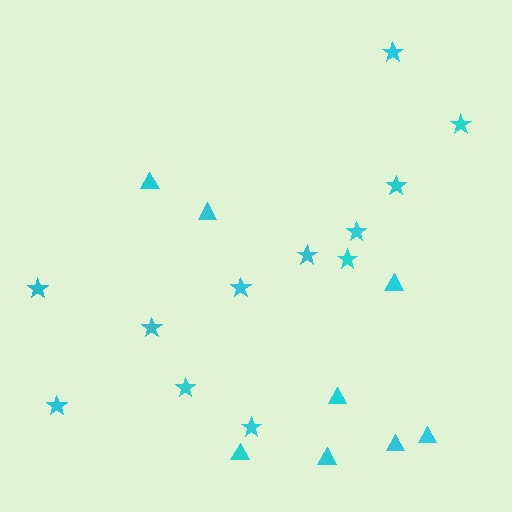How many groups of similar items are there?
There are 2 groups: one group of triangles (8) and one group of stars (12).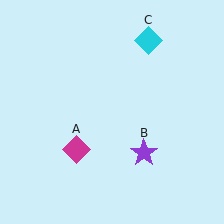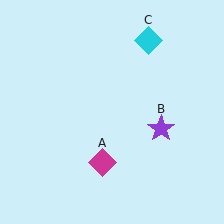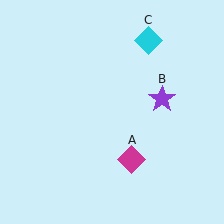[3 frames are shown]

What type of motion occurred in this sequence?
The magenta diamond (object A), purple star (object B) rotated counterclockwise around the center of the scene.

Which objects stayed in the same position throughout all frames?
Cyan diamond (object C) remained stationary.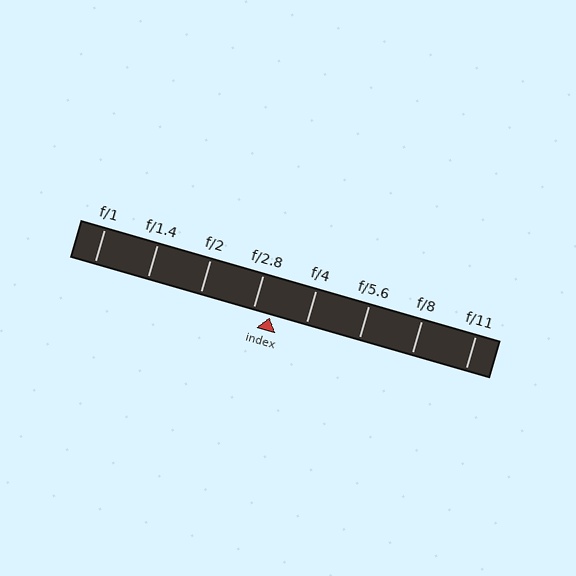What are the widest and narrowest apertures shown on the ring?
The widest aperture shown is f/1 and the narrowest is f/11.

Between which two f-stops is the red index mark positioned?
The index mark is between f/2.8 and f/4.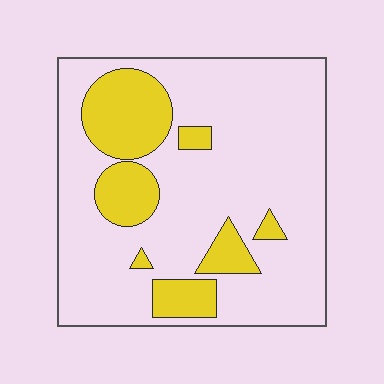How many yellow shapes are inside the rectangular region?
7.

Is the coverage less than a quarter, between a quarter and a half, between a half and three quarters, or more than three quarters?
Less than a quarter.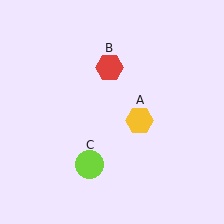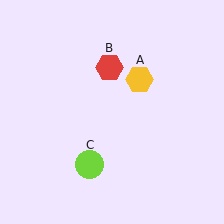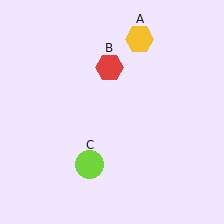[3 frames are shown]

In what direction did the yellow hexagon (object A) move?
The yellow hexagon (object A) moved up.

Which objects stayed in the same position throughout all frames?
Red hexagon (object B) and lime circle (object C) remained stationary.